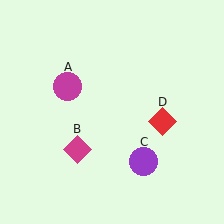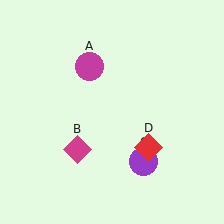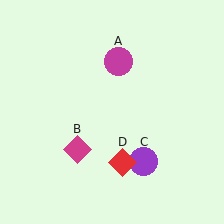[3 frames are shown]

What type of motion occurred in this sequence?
The magenta circle (object A), red diamond (object D) rotated clockwise around the center of the scene.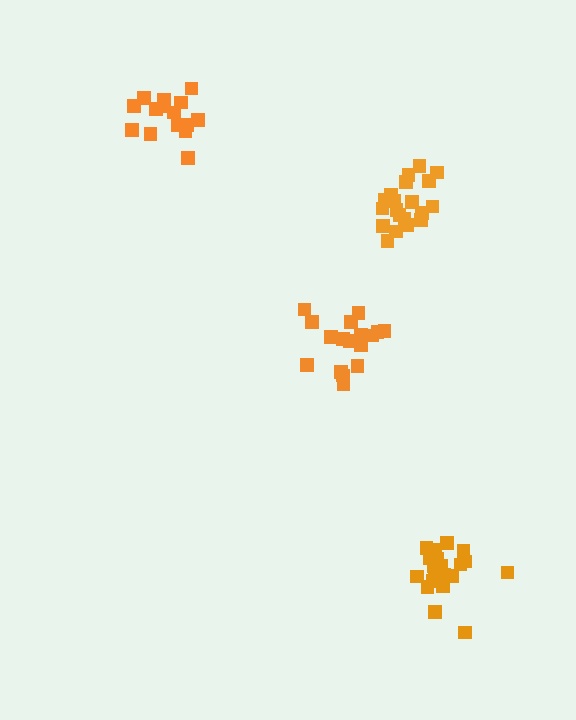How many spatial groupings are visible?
There are 4 spatial groupings.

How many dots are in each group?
Group 1: 17 dots, Group 2: 16 dots, Group 3: 20 dots, Group 4: 21 dots (74 total).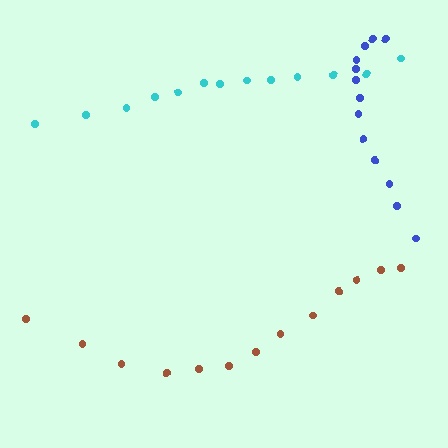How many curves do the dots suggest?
There are 3 distinct paths.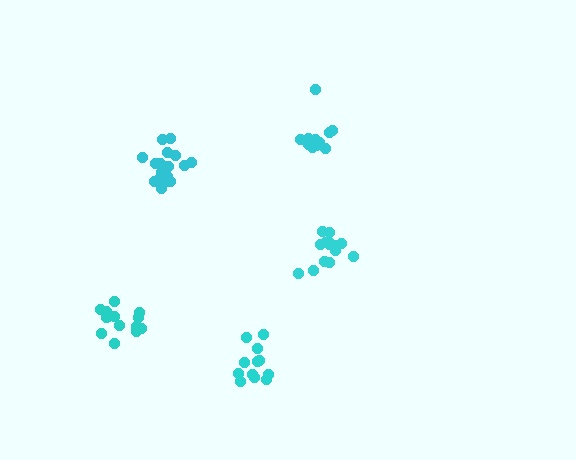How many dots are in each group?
Group 1: 15 dots, Group 2: 17 dots, Group 3: 14 dots, Group 4: 12 dots, Group 5: 12 dots (70 total).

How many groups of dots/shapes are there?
There are 5 groups.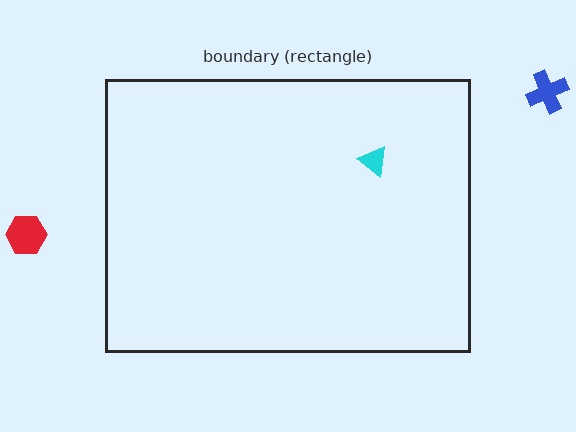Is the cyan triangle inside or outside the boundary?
Inside.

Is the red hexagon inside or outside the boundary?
Outside.